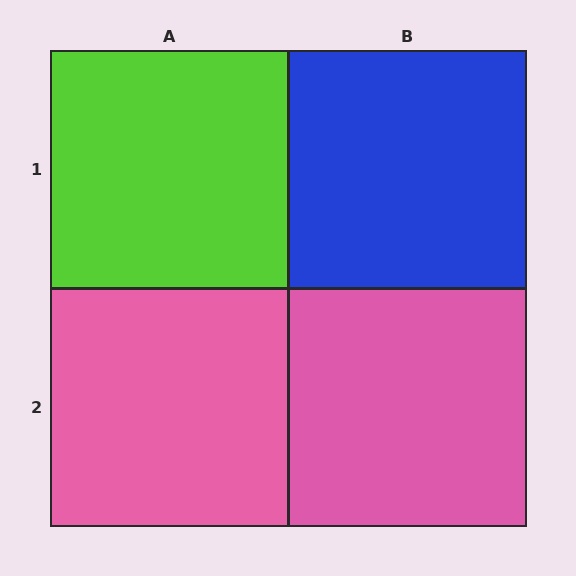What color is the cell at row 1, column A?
Lime.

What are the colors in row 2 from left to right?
Pink, pink.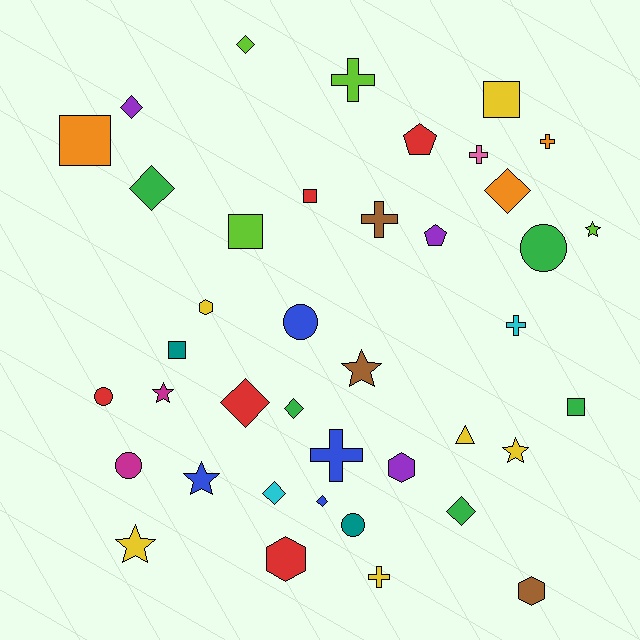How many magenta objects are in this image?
There are 2 magenta objects.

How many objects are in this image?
There are 40 objects.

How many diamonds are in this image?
There are 9 diamonds.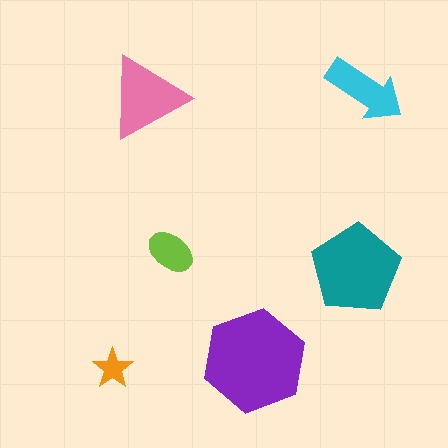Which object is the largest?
The purple hexagon.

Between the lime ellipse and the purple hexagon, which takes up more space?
The purple hexagon.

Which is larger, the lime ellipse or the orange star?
The lime ellipse.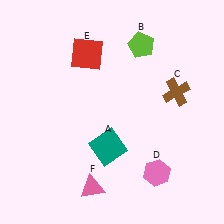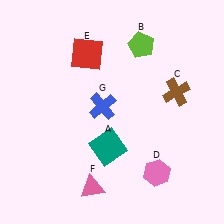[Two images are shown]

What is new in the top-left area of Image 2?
A blue cross (G) was added in the top-left area of Image 2.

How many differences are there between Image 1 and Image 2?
There is 1 difference between the two images.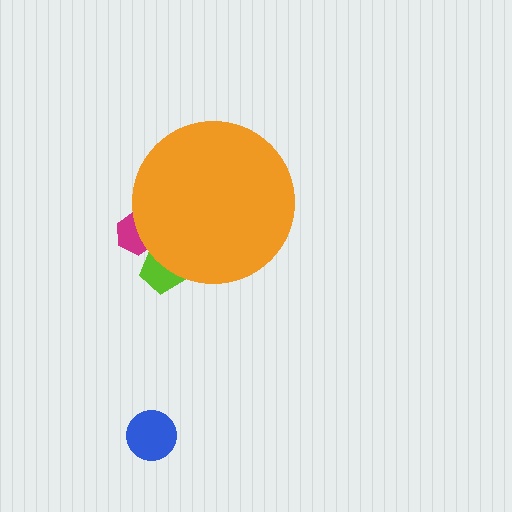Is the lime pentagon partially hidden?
Yes, the lime pentagon is partially hidden behind the orange circle.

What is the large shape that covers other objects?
An orange circle.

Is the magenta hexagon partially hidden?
Yes, the magenta hexagon is partially hidden behind the orange circle.